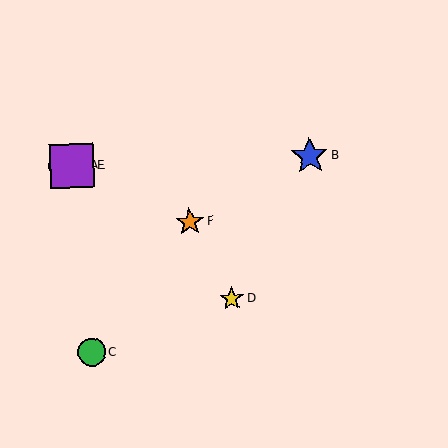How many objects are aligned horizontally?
3 objects (A, B, E) are aligned horizontally.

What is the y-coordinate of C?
Object C is at y≈352.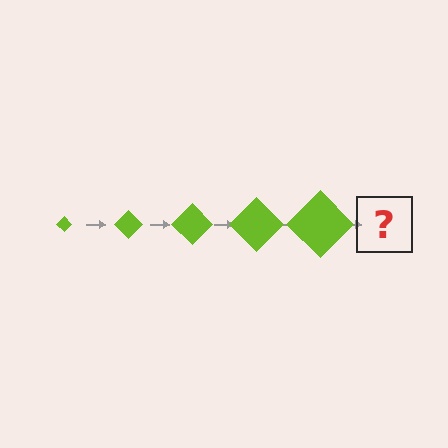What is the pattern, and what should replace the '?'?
The pattern is that the diamond gets progressively larger each step. The '?' should be a lime diamond, larger than the previous one.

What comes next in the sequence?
The next element should be a lime diamond, larger than the previous one.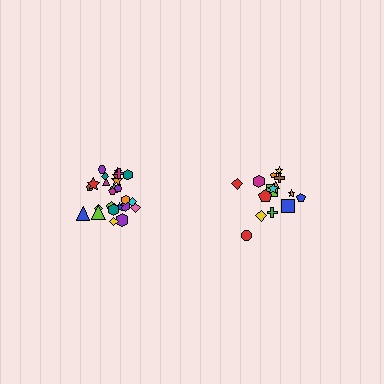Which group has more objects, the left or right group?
The left group.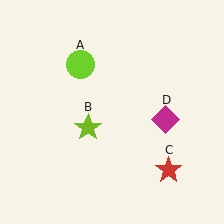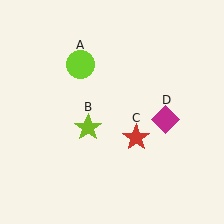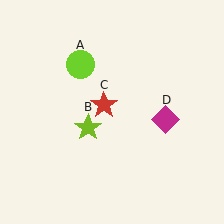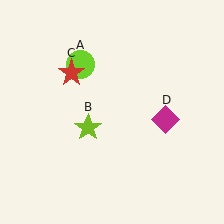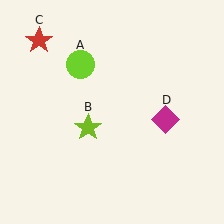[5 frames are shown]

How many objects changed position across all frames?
1 object changed position: red star (object C).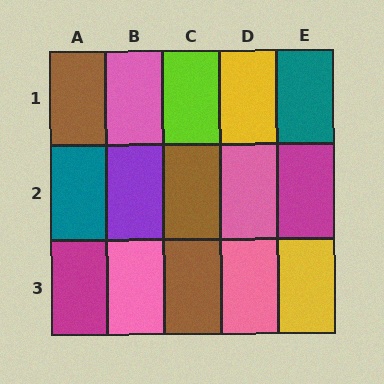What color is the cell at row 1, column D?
Yellow.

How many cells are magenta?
2 cells are magenta.